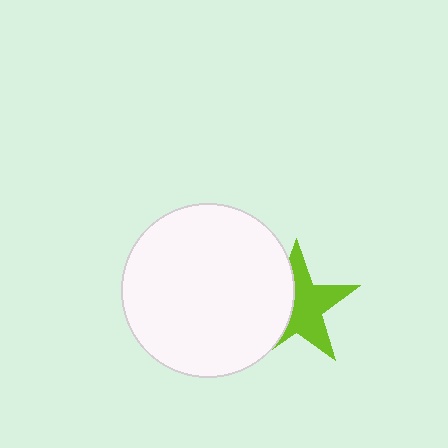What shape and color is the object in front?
The object in front is a white circle.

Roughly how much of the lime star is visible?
About half of it is visible (roughly 59%).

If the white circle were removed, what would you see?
You would see the complete lime star.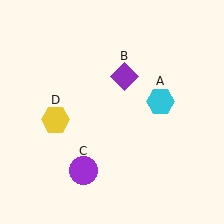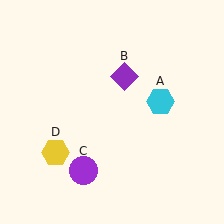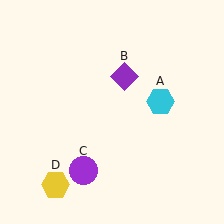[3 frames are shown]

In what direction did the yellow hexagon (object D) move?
The yellow hexagon (object D) moved down.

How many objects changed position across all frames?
1 object changed position: yellow hexagon (object D).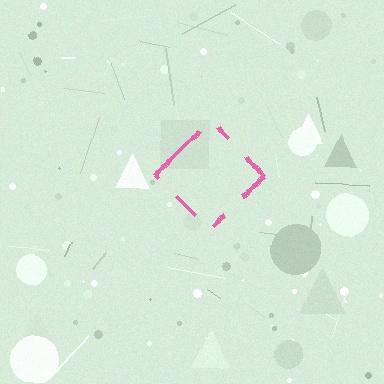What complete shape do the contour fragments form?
The contour fragments form a diamond.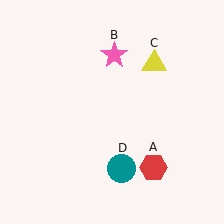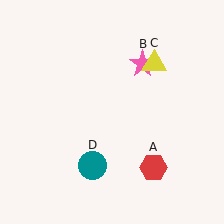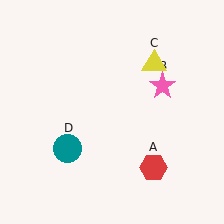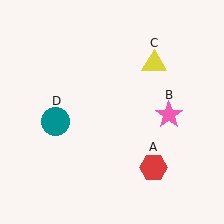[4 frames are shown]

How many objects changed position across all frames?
2 objects changed position: pink star (object B), teal circle (object D).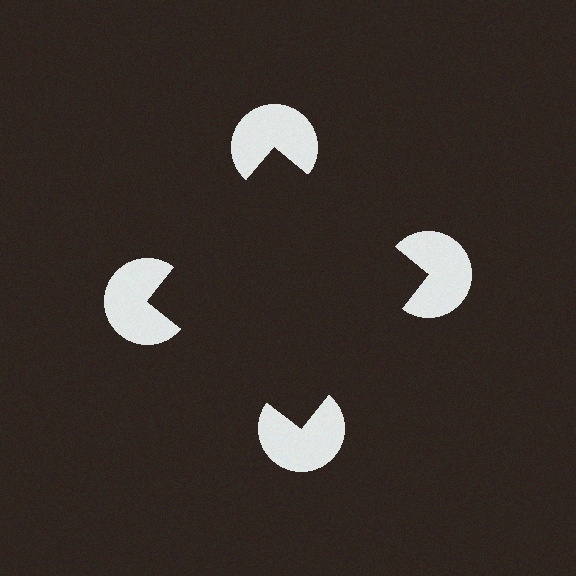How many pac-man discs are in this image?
There are 4 — one at each vertex of the illusory square.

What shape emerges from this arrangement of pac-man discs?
An illusory square — its edges are inferred from the aligned wedge cuts in the pac-man discs, not physically drawn.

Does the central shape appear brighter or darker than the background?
It typically appears slightly darker than the background, even though no actual brightness change is drawn.